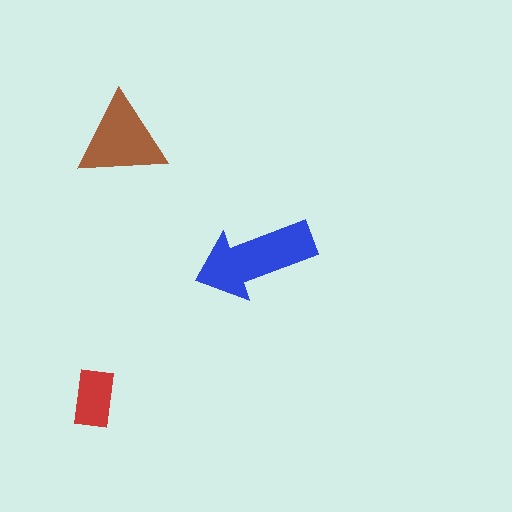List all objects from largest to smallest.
The blue arrow, the brown triangle, the red rectangle.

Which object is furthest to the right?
The blue arrow is rightmost.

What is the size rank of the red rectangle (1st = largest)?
3rd.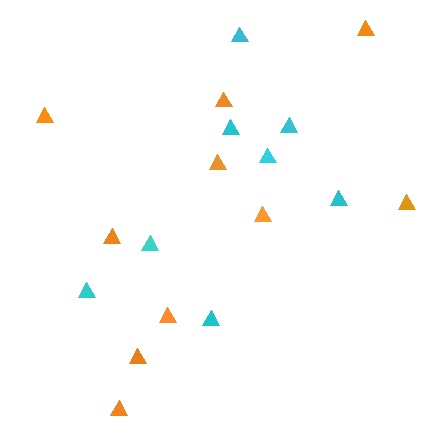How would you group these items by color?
There are 2 groups: one group of orange triangles (10) and one group of cyan triangles (8).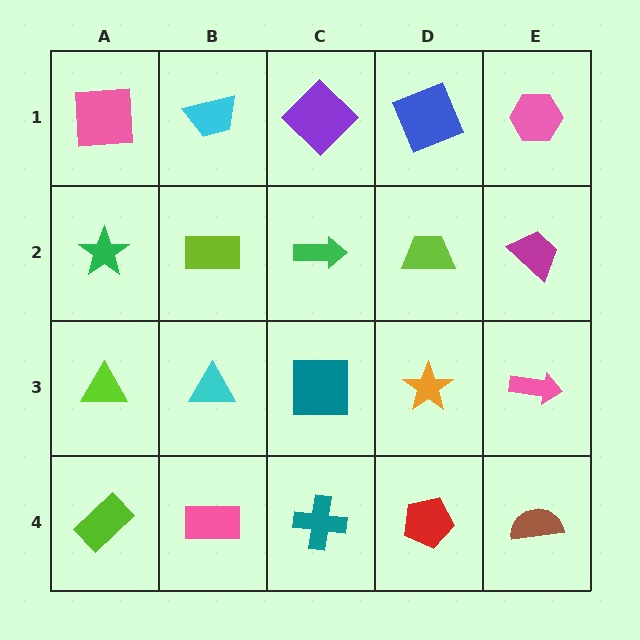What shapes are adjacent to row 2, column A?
A pink square (row 1, column A), a lime triangle (row 3, column A), a lime rectangle (row 2, column B).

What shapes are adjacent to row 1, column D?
A lime trapezoid (row 2, column D), a purple diamond (row 1, column C), a pink hexagon (row 1, column E).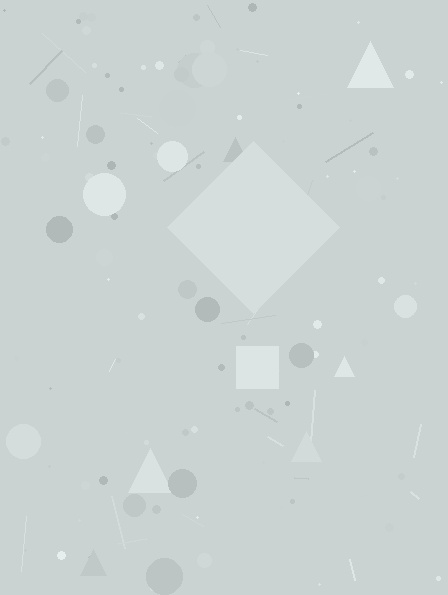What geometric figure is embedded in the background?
A diamond is embedded in the background.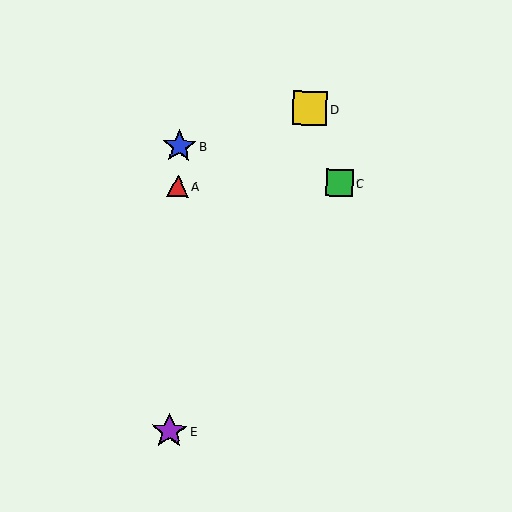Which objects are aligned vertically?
Objects A, B, E are aligned vertically.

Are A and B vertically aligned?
Yes, both are at x≈178.